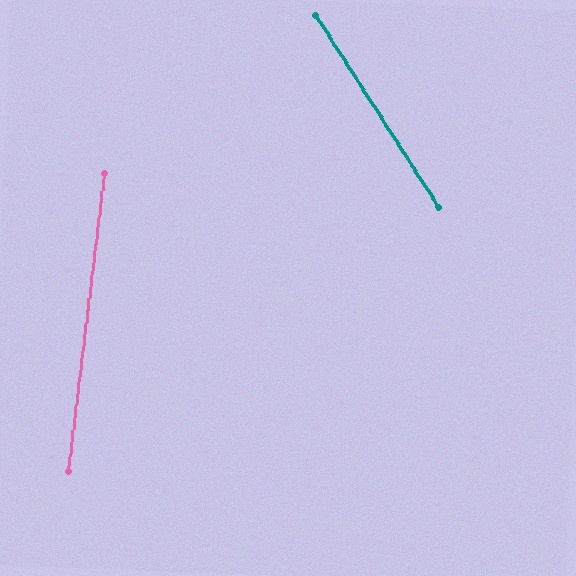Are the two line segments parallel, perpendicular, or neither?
Neither parallel nor perpendicular — they differ by about 39°.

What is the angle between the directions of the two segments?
Approximately 39 degrees.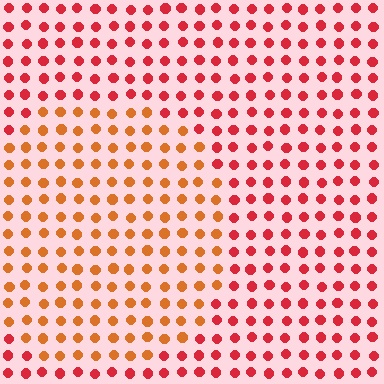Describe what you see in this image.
The image is filled with small red elements in a uniform arrangement. A circle-shaped region is visible where the elements are tinted to a slightly different hue, forming a subtle color boundary.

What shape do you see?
I see a circle.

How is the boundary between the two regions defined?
The boundary is defined purely by a slight shift in hue (about 32 degrees). Spacing, size, and orientation are identical on both sides.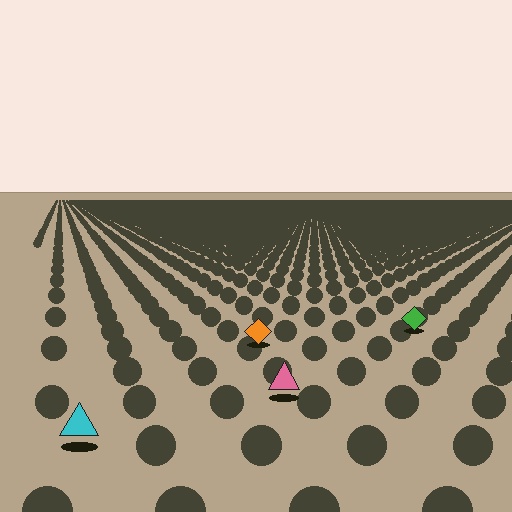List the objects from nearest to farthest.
From nearest to farthest: the cyan triangle, the pink triangle, the orange diamond, the green diamond.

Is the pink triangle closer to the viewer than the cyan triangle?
No. The cyan triangle is closer — you can tell from the texture gradient: the ground texture is coarser near it.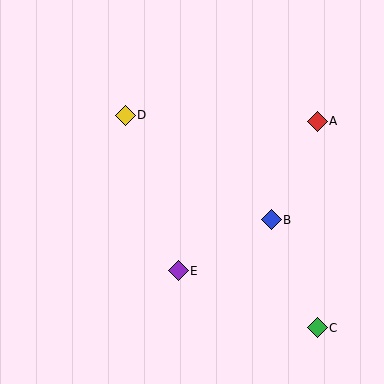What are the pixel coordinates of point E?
Point E is at (178, 271).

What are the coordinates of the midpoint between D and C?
The midpoint between D and C is at (221, 221).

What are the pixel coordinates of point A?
Point A is at (317, 121).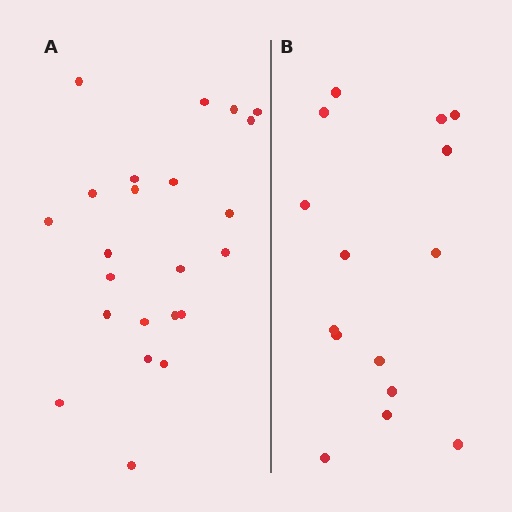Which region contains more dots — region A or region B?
Region A (the left region) has more dots.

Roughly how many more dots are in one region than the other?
Region A has roughly 8 or so more dots than region B.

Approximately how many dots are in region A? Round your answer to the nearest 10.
About 20 dots. (The exact count is 23, which rounds to 20.)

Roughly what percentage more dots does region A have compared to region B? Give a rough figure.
About 55% more.